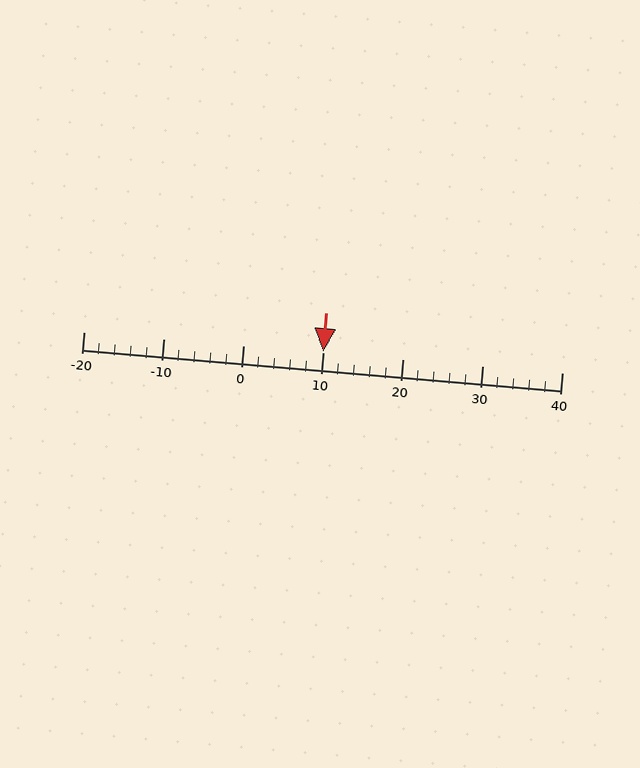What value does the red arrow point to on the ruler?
The red arrow points to approximately 10.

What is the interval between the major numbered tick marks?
The major tick marks are spaced 10 units apart.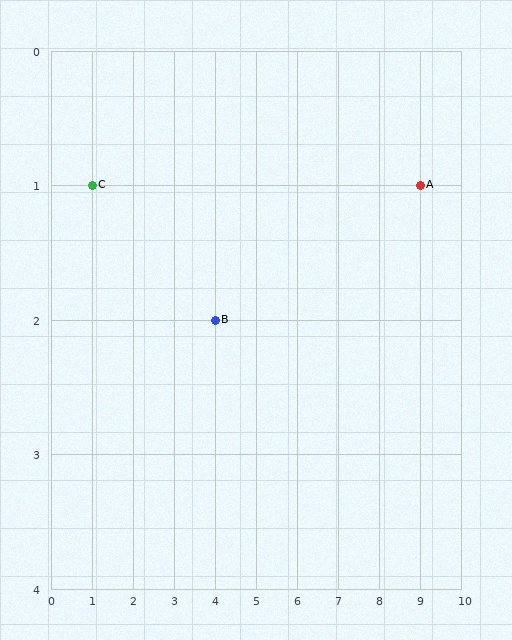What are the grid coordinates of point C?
Point C is at grid coordinates (1, 1).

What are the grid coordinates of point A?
Point A is at grid coordinates (9, 1).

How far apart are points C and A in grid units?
Points C and A are 8 columns apart.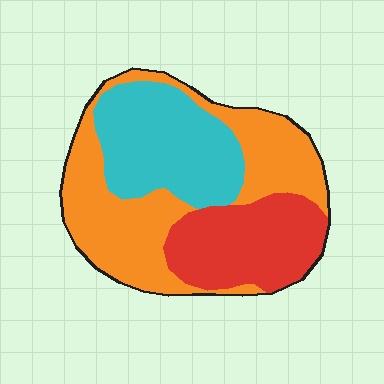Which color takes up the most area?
Orange, at roughly 45%.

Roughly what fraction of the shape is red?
Red covers roughly 25% of the shape.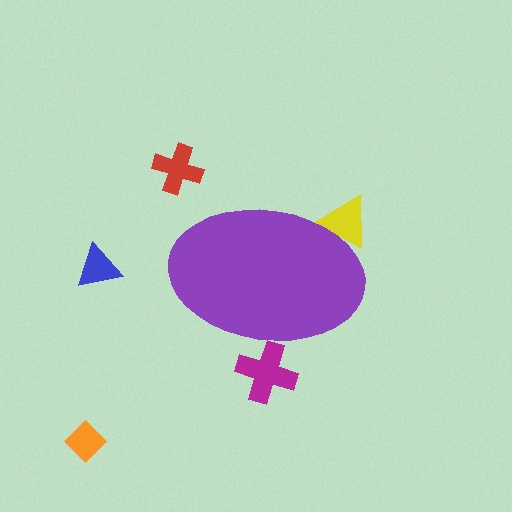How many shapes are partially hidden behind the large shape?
2 shapes are partially hidden.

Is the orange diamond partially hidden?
No, the orange diamond is fully visible.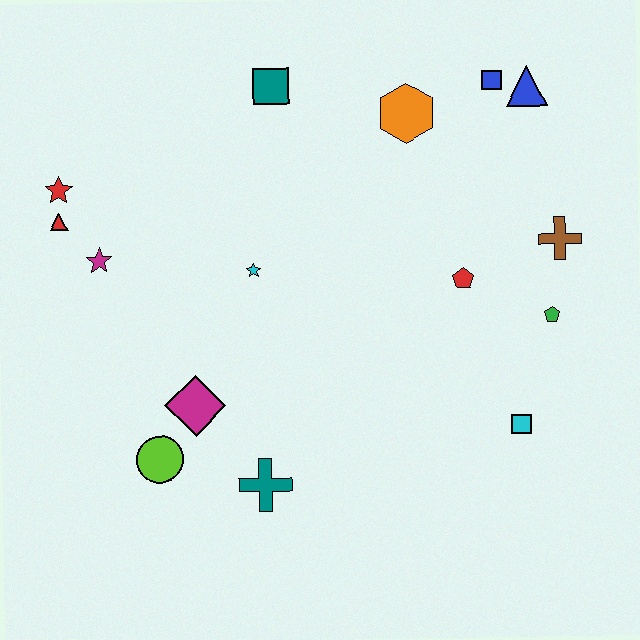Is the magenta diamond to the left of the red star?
No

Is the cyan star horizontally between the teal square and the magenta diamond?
Yes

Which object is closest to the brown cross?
The green pentagon is closest to the brown cross.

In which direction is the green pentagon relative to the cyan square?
The green pentagon is above the cyan square.